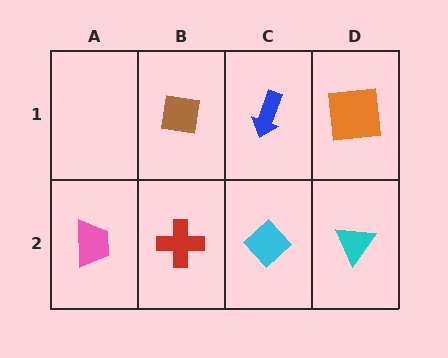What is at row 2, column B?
A red cross.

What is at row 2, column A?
A pink trapezoid.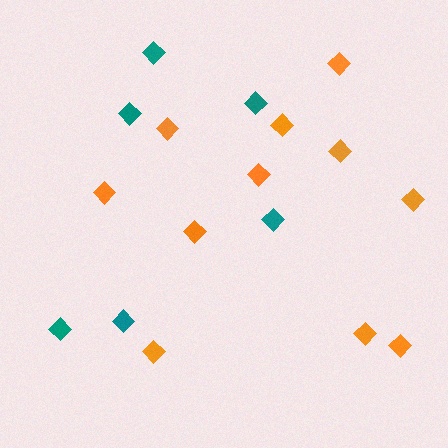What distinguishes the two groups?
There are 2 groups: one group of orange diamonds (11) and one group of teal diamonds (6).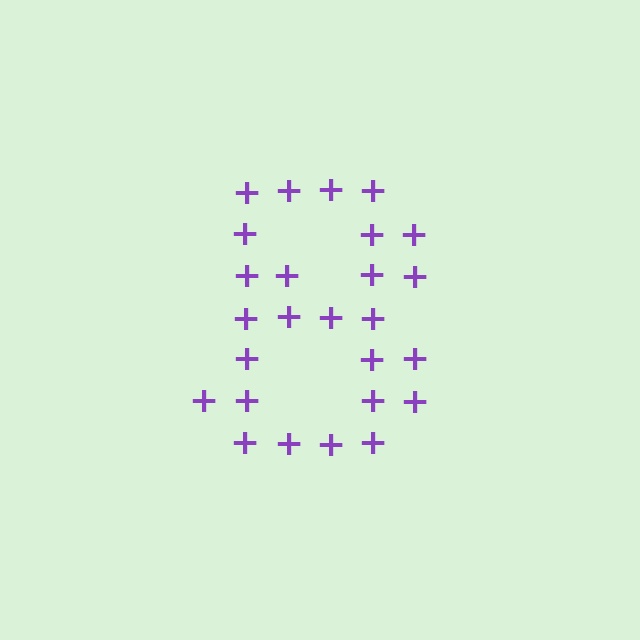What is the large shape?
The large shape is the digit 8.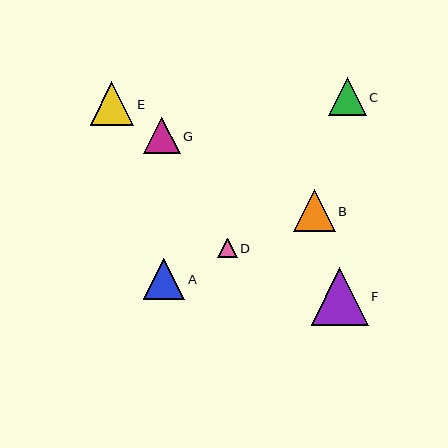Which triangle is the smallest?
Triangle D is the smallest with a size of approximately 19 pixels.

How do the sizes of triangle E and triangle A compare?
Triangle E and triangle A are approximately the same size.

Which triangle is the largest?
Triangle F is the largest with a size of approximately 57 pixels.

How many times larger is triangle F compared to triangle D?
Triangle F is approximately 2.9 times the size of triangle D.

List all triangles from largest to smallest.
From largest to smallest: F, E, B, A, C, G, D.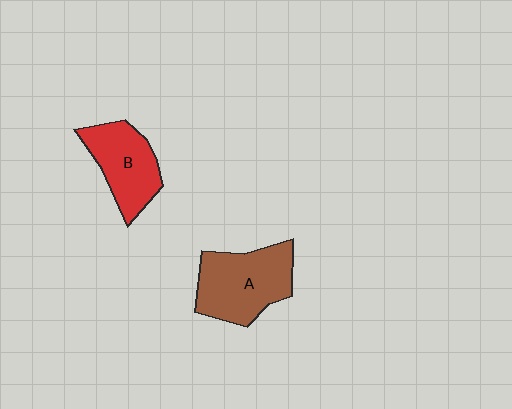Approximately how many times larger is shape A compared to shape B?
Approximately 1.3 times.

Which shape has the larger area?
Shape A (brown).